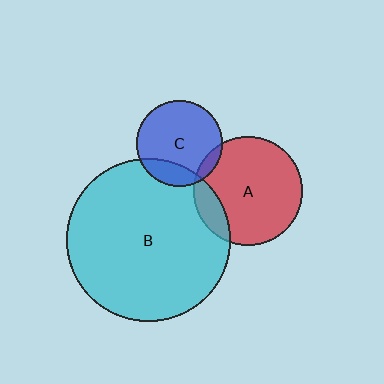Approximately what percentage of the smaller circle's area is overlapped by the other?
Approximately 10%.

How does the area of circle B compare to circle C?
Approximately 3.6 times.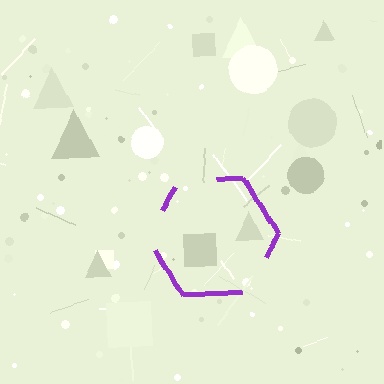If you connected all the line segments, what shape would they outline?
They would outline a hexagon.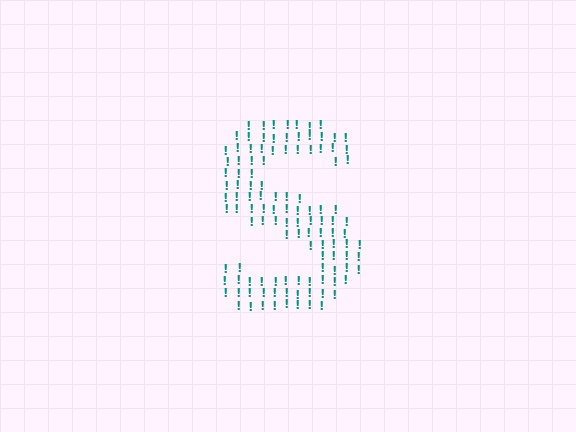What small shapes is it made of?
It is made of small exclamation marks.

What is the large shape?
The large shape is the letter S.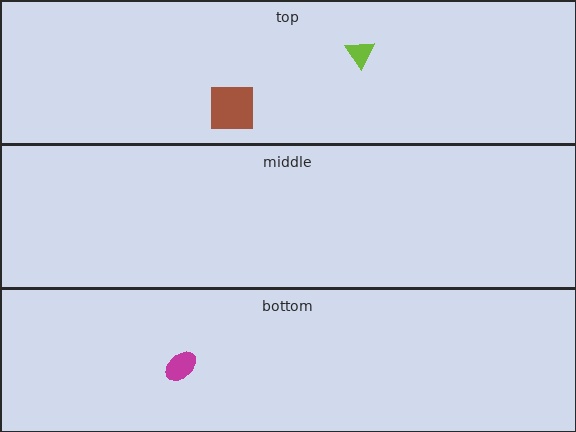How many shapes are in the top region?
2.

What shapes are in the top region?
The lime triangle, the brown square.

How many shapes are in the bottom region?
1.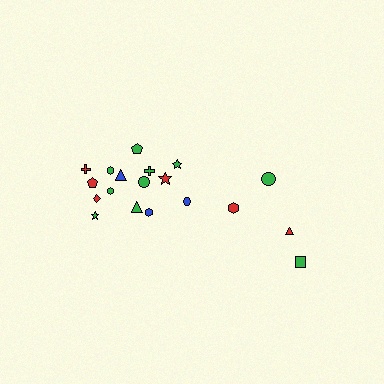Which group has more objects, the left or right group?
The left group.